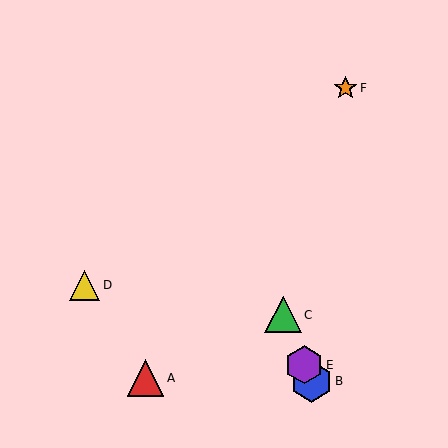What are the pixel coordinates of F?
Object F is at (346, 88).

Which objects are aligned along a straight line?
Objects B, C, E are aligned along a straight line.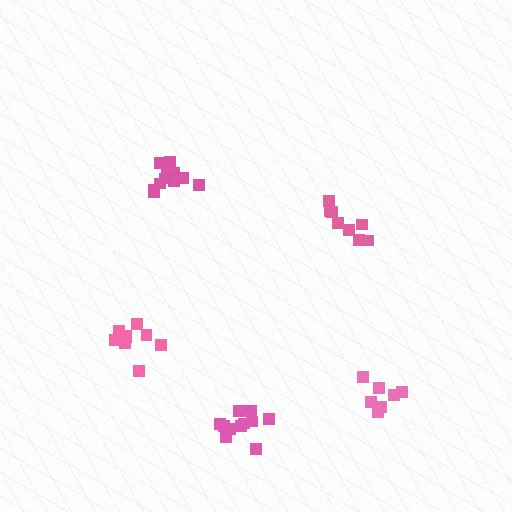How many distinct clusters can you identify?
There are 5 distinct clusters.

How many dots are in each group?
Group 1: 8 dots, Group 2: 11 dots, Group 3: 7 dots, Group 4: 10 dots, Group 5: 11 dots (47 total).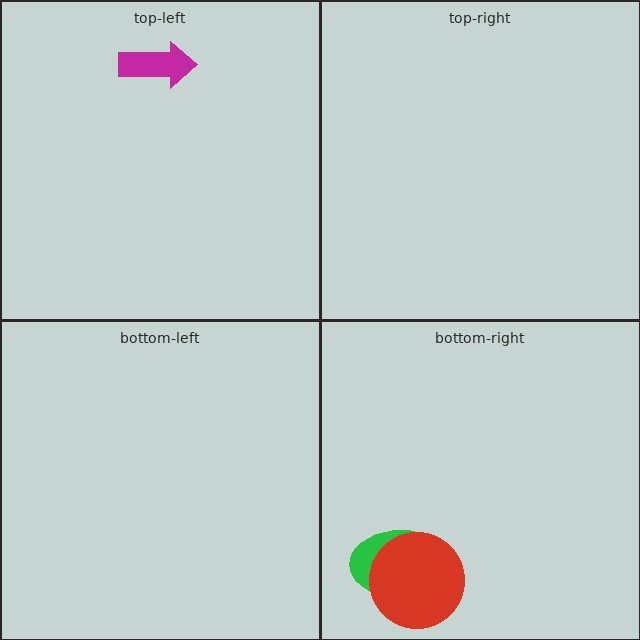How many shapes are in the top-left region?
1.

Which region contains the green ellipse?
The bottom-right region.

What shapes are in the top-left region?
The magenta arrow.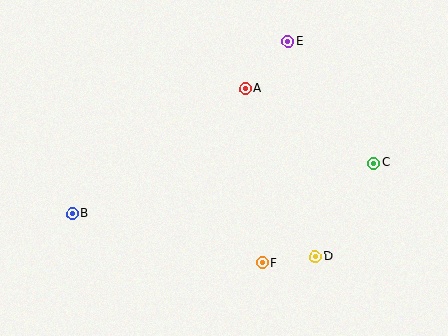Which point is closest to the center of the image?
Point A at (245, 89) is closest to the center.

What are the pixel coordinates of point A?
Point A is at (245, 89).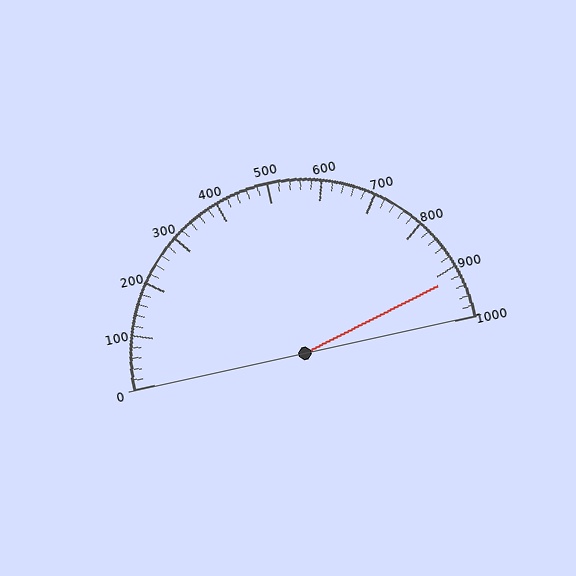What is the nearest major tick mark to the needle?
The nearest major tick mark is 900.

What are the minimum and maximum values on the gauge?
The gauge ranges from 0 to 1000.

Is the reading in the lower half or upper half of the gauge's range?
The reading is in the upper half of the range (0 to 1000).